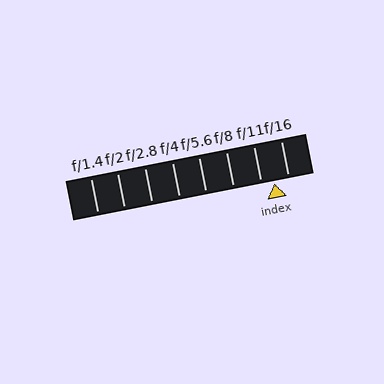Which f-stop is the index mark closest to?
The index mark is closest to f/11.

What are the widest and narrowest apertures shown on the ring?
The widest aperture shown is f/1.4 and the narrowest is f/16.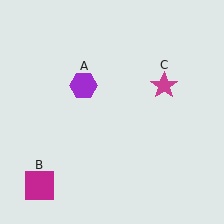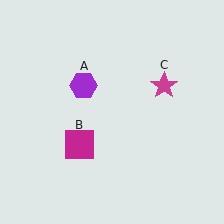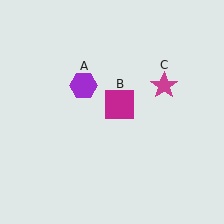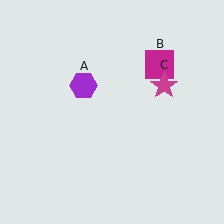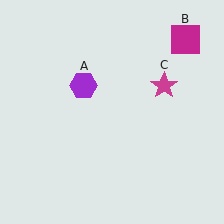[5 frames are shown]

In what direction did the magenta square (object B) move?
The magenta square (object B) moved up and to the right.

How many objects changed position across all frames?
1 object changed position: magenta square (object B).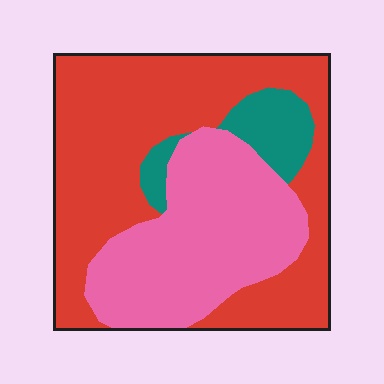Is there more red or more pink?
Red.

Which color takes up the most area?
Red, at roughly 55%.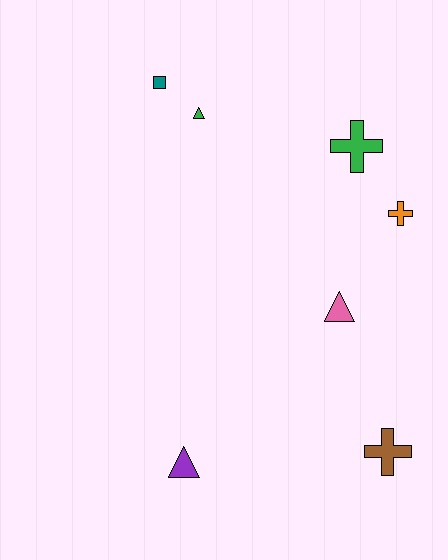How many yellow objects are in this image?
There are no yellow objects.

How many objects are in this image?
There are 7 objects.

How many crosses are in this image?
There are 3 crosses.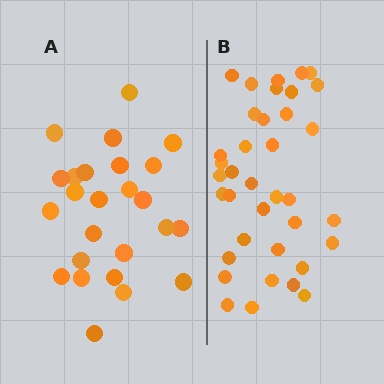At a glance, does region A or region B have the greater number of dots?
Region B (the right region) has more dots.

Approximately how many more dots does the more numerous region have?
Region B has roughly 12 or so more dots than region A.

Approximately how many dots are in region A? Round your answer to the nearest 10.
About 20 dots. (The exact count is 25, which rounds to 20.)